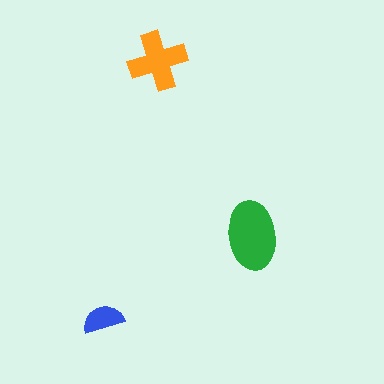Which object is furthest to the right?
The green ellipse is rightmost.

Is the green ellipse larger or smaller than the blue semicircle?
Larger.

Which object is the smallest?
The blue semicircle.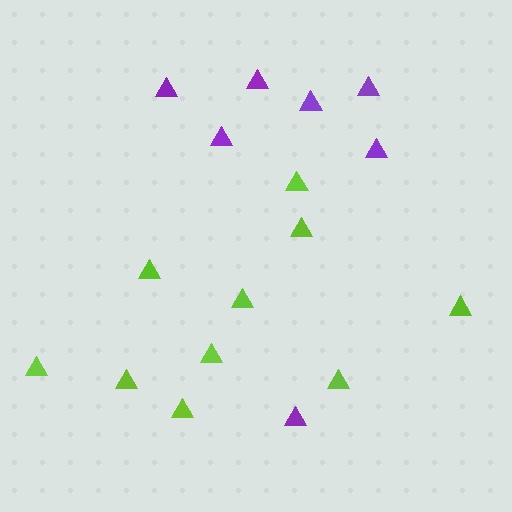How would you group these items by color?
There are 2 groups: one group of purple triangles (7) and one group of lime triangles (10).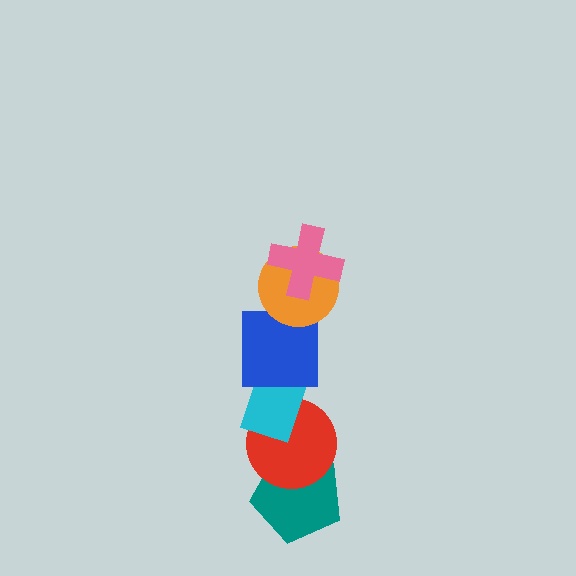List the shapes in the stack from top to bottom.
From top to bottom: the pink cross, the orange circle, the blue square, the cyan rectangle, the red circle, the teal pentagon.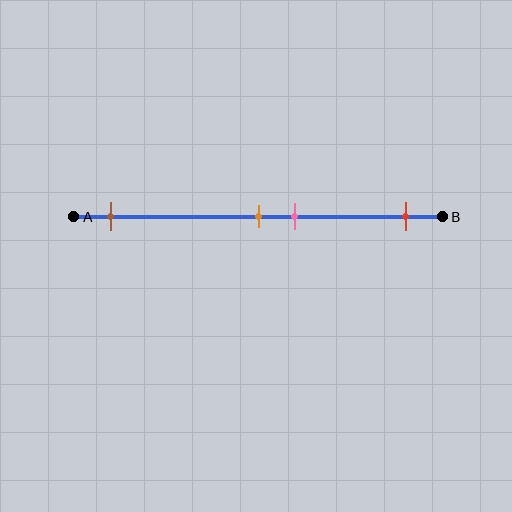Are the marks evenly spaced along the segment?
No, the marks are not evenly spaced.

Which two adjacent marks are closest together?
The orange and pink marks are the closest adjacent pair.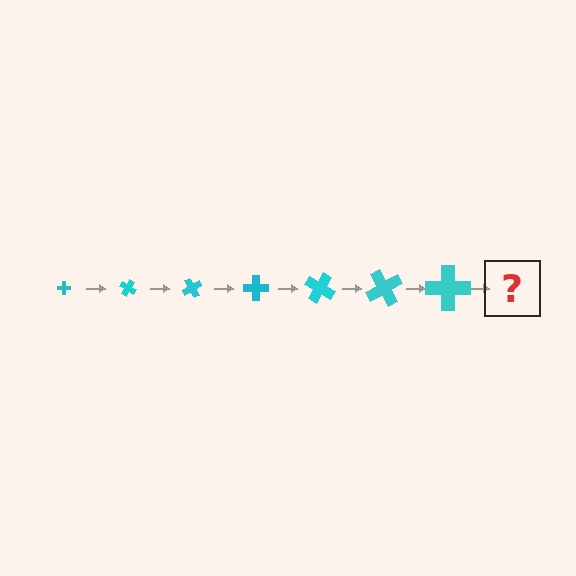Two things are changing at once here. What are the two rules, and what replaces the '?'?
The two rules are that the cross grows larger each step and it rotates 30 degrees each step. The '?' should be a cross, larger than the previous one and rotated 210 degrees from the start.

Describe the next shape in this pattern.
It should be a cross, larger than the previous one and rotated 210 degrees from the start.